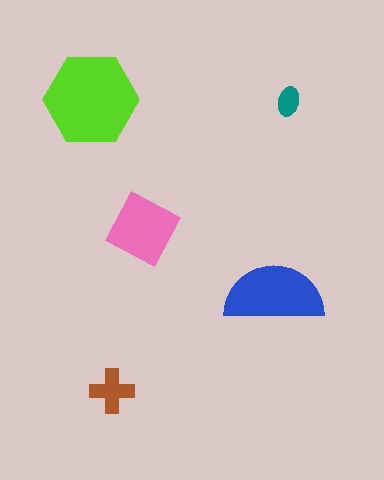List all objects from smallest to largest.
The teal ellipse, the brown cross, the pink square, the blue semicircle, the lime hexagon.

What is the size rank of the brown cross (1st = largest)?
4th.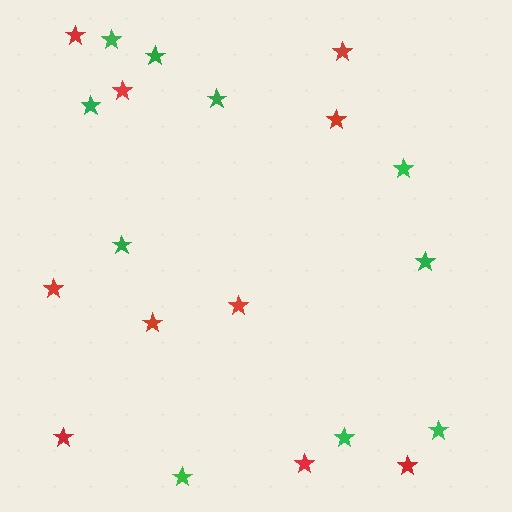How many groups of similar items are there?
There are 2 groups: one group of green stars (10) and one group of red stars (10).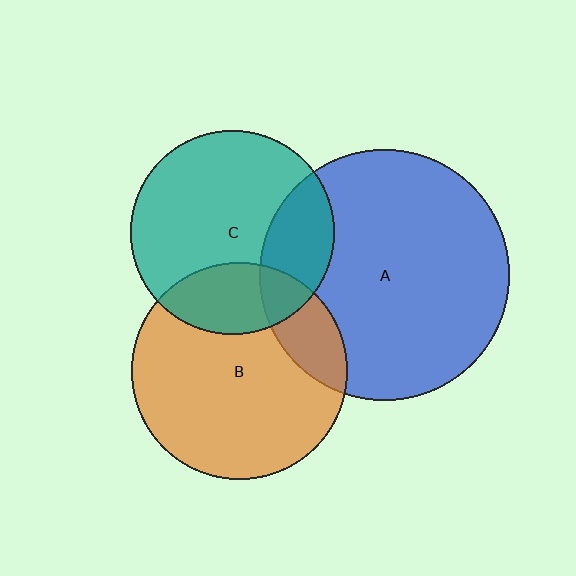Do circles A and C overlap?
Yes.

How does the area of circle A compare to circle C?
Approximately 1.5 times.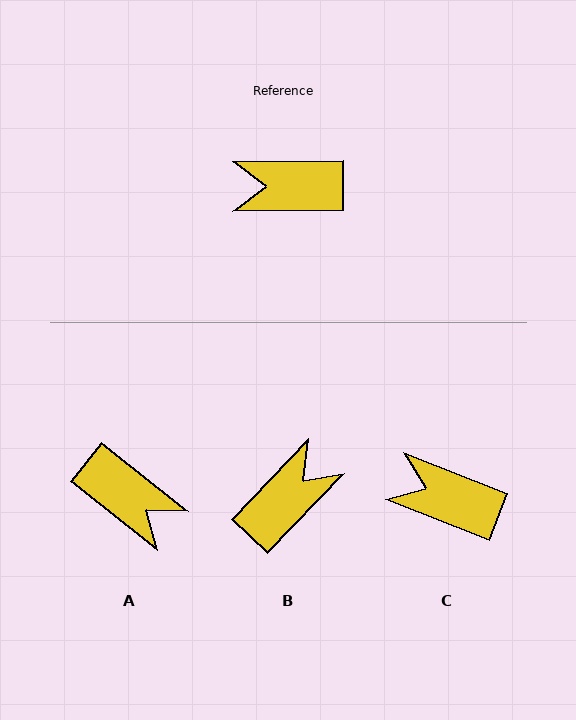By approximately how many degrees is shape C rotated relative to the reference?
Approximately 22 degrees clockwise.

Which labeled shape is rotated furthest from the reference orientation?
A, about 141 degrees away.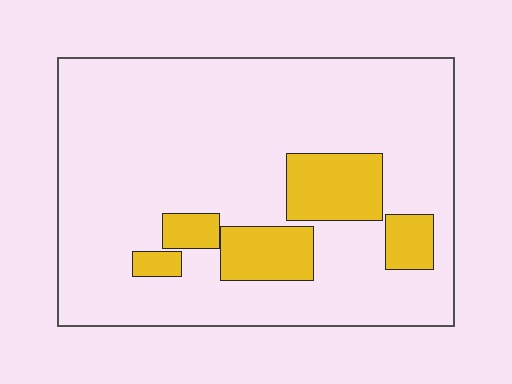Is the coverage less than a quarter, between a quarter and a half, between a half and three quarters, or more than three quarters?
Less than a quarter.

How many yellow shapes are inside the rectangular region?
5.